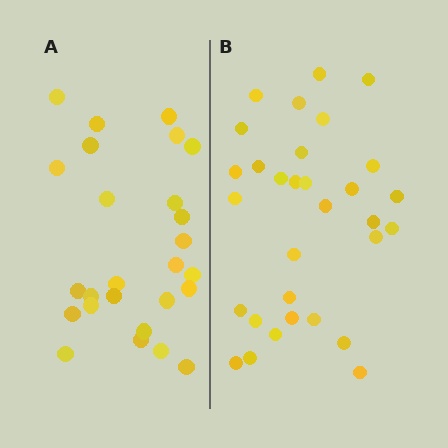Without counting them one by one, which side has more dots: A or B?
Region B (the right region) has more dots.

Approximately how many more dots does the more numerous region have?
Region B has about 5 more dots than region A.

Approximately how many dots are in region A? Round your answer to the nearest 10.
About 30 dots. (The exact count is 26, which rounds to 30.)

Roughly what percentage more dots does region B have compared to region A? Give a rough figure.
About 20% more.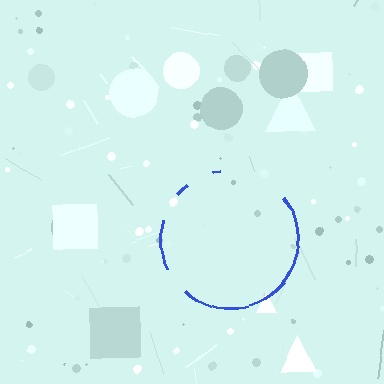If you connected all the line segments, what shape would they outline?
They would outline a circle.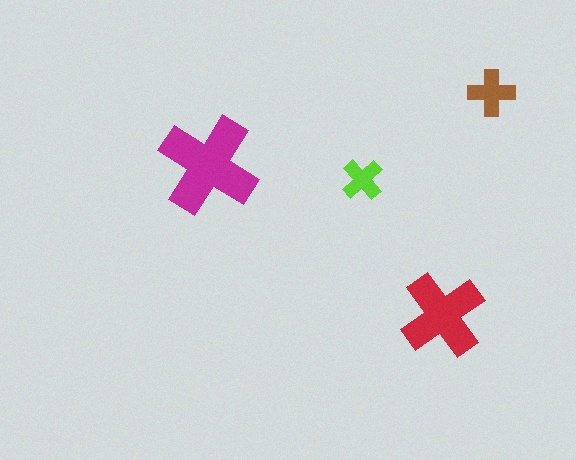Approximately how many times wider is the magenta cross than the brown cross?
About 2 times wider.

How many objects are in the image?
There are 4 objects in the image.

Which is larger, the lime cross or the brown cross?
The brown one.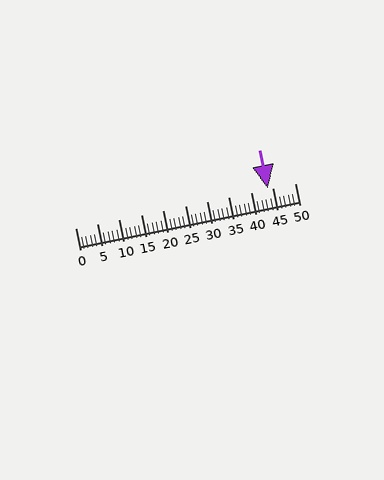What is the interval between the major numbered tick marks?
The major tick marks are spaced 5 units apart.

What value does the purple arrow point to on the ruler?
The purple arrow points to approximately 44.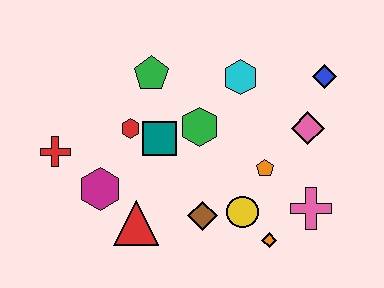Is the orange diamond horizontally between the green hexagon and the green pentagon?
No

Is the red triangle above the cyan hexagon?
No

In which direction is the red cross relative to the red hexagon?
The red cross is to the left of the red hexagon.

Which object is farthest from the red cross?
The blue diamond is farthest from the red cross.